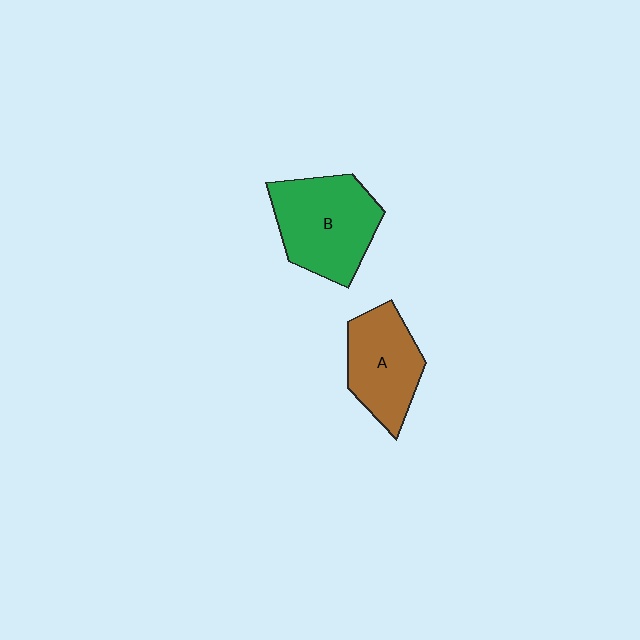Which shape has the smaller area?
Shape A (brown).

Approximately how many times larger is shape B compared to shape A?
Approximately 1.3 times.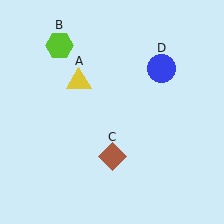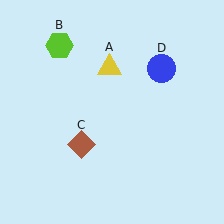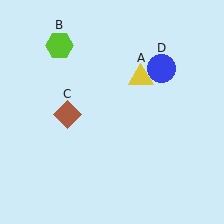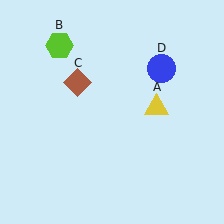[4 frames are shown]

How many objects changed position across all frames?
2 objects changed position: yellow triangle (object A), brown diamond (object C).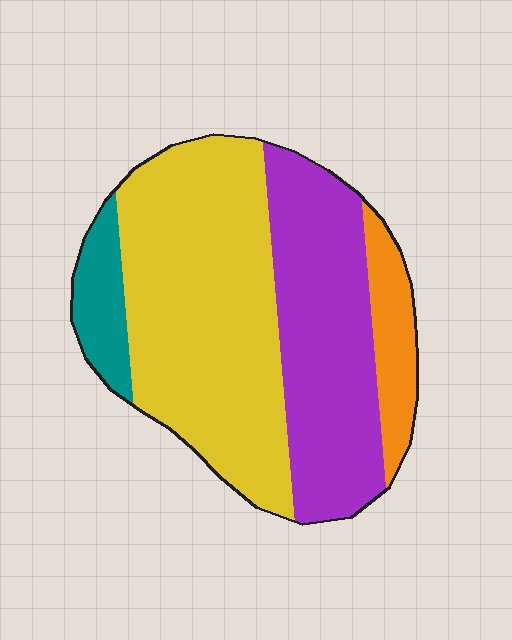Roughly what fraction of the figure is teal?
Teal covers roughly 10% of the figure.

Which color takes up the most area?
Yellow, at roughly 50%.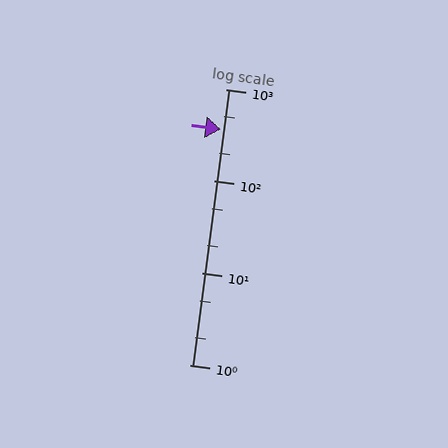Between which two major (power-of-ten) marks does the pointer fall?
The pointer is between 100 and 1000.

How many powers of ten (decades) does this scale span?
The scale spans 3 decades, from 1 to 1000.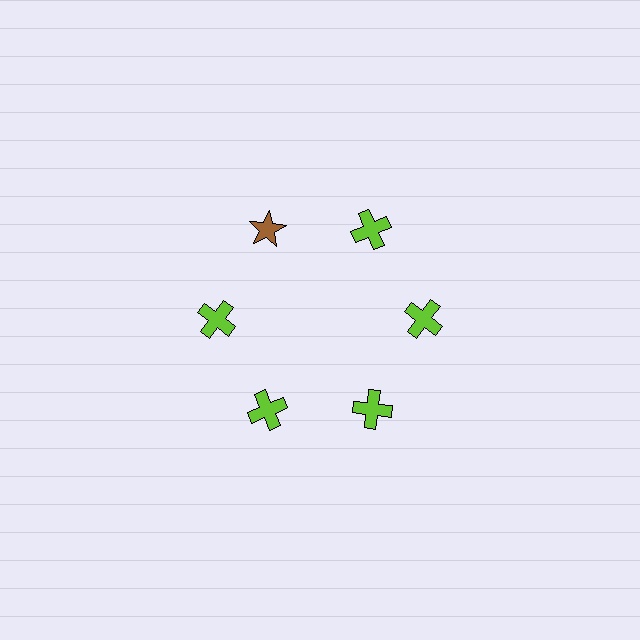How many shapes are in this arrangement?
There are 6 shapes arranged in a ring pattern.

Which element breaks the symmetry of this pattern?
The brown star at roughly the 11 o'clock position breaks the symmetry. All other shapes are lime crosses.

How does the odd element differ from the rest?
It differs in both color (brown instead of lime) and shape (star instead of cross).